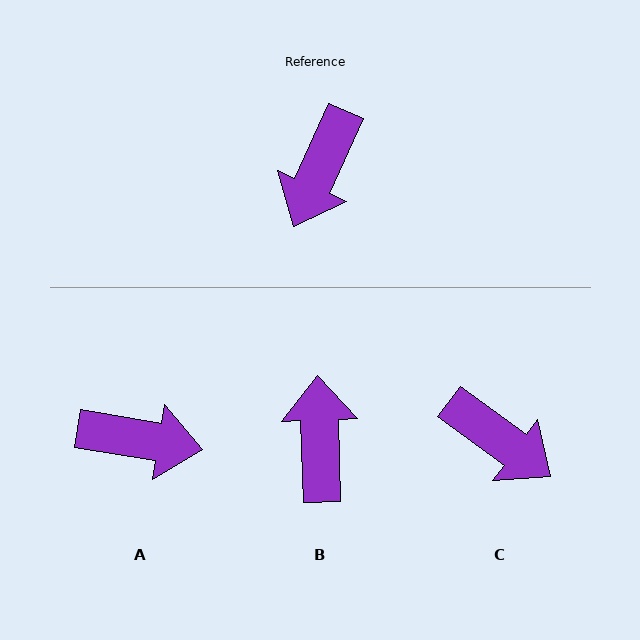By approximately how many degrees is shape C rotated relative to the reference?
Approximately 78 degrees counter-clockwise.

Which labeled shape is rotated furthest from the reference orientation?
B, about 154 degrees away.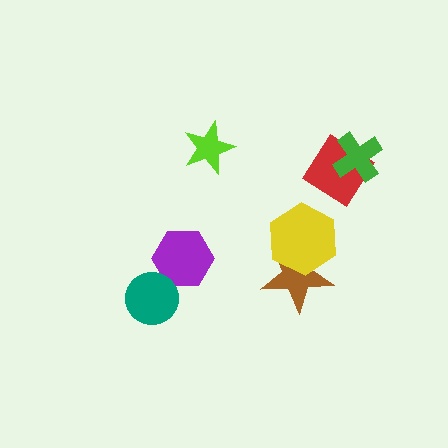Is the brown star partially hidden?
Yes, it is partially covered by another shape.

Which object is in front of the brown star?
The yellow hexagon is in front of the brown star.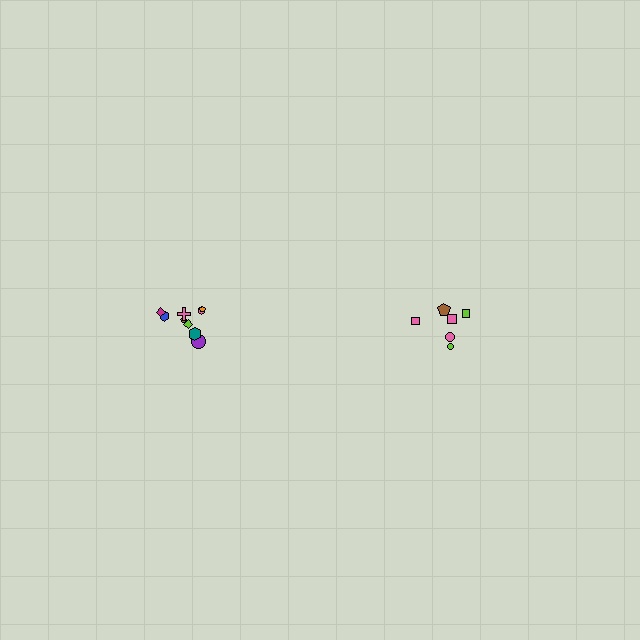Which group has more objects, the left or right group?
The left group.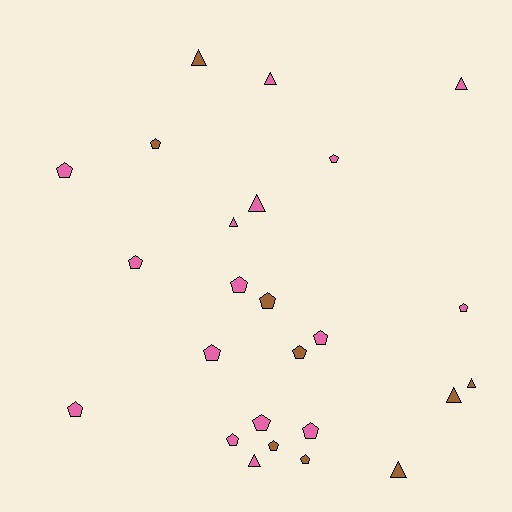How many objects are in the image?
There are 25 objects.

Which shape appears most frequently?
Pentagon, with 16 objects.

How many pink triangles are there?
There are 5 pink triangles.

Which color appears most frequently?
Pink, with 16 objects.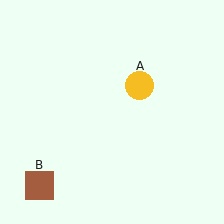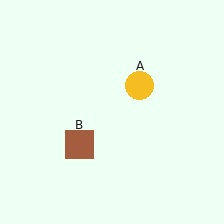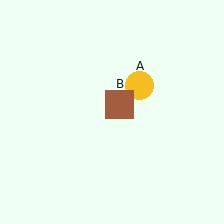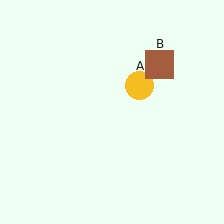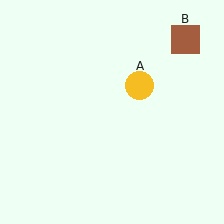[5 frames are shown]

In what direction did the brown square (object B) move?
The brown square (object B) moved up and to the right.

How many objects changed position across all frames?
1 object changed position: brown square (object B).